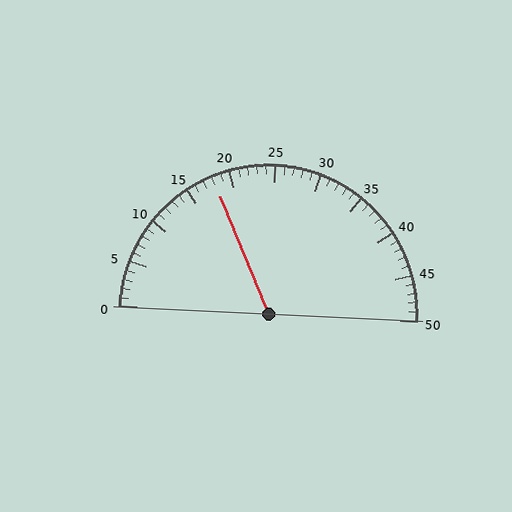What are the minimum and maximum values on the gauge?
The gauge ranges from 0 to 50.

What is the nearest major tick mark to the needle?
The nearest major tick mark is 20.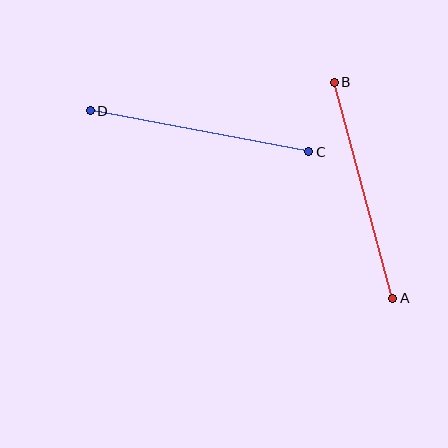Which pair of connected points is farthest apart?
Points A and B are farthest apart.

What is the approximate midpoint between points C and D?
The midpoint is at approximately (199, 131) pixels.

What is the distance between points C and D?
The distance is approximately 223 pixels.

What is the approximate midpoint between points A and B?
The midpoint is at approximately (363, 190) pixels.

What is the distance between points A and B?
The distance is approximately 224 pixels.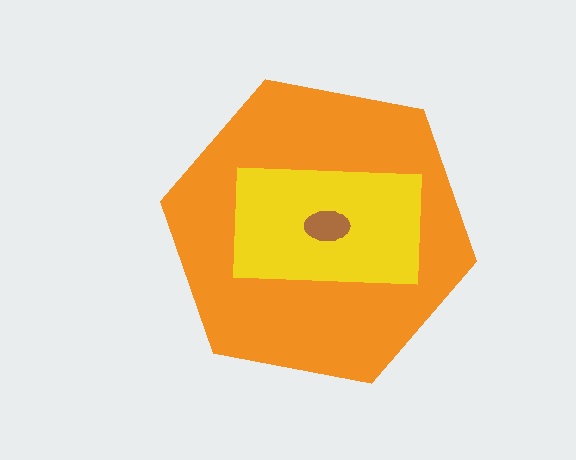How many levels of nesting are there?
3.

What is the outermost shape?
The orange hexagon.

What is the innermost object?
The brown ellipse.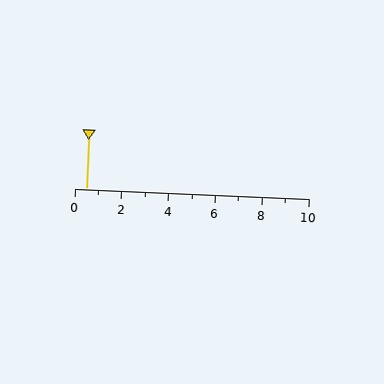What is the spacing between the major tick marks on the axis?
The major ticks are spaced 2 apart.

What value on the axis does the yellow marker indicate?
The marker indicates approximately 0.5.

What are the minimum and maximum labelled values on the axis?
The axis runs from 0 to 10.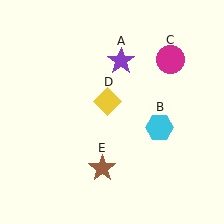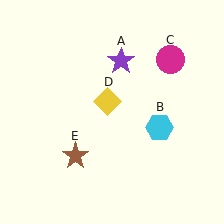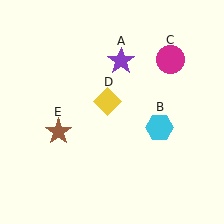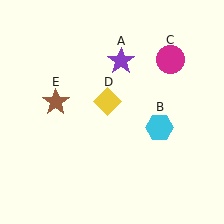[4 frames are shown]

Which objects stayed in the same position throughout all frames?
Purple star (object A) and cyan hexagon (object B) and magenta circle (object C) and yellow diamond (object D) remained stationary.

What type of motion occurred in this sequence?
The brown star (object E) rotated clockwise around the center of the scene.